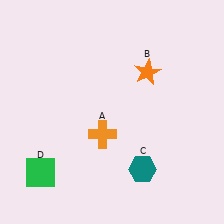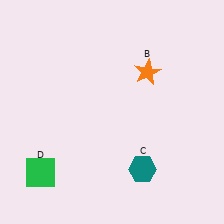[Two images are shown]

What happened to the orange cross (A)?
The orange cross (A) was removed in Image 2. It was in the bottom-left area of Image 1.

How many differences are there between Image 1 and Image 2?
There is 1 difference between the two images.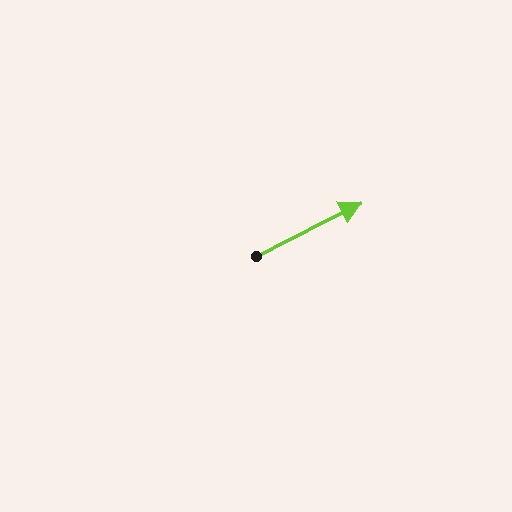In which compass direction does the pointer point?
Northeast.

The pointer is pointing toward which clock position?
Roughly 2 o'clock.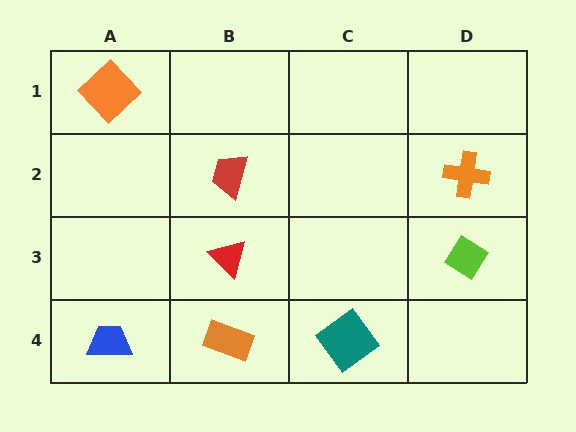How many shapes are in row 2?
2 shapes.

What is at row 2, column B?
A red trapezoid.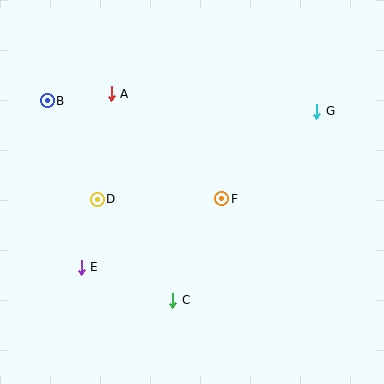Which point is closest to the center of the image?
Point F at (222, 199) is closest to the center.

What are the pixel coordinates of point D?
Point D is at (97, 199).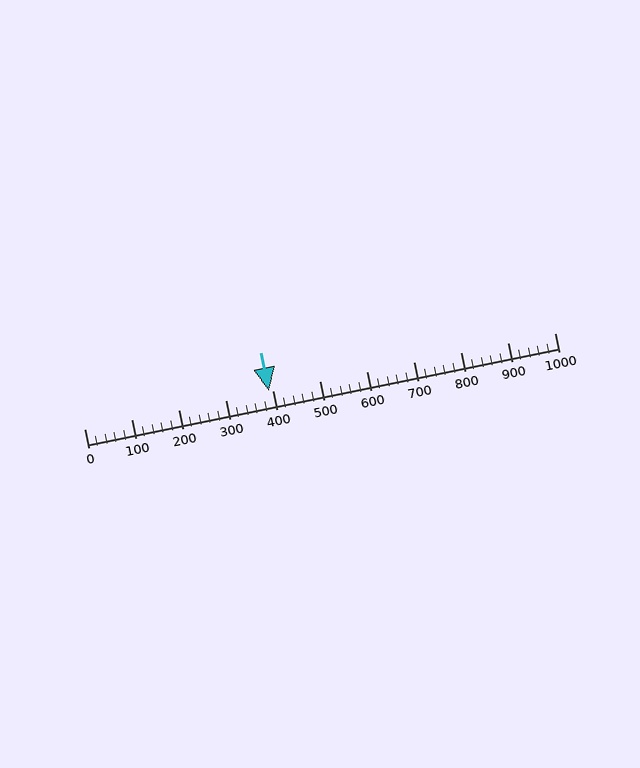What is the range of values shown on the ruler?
The ruler shows values from 0 to 1000.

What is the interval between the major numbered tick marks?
The major tick marks are spaced 100 units apart.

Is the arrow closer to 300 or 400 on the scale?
The arrow is closer to 400.